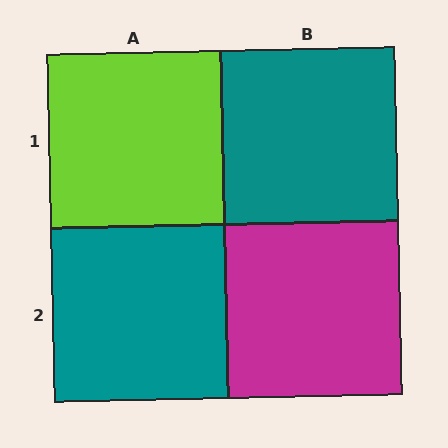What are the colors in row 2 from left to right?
Teal, magenta.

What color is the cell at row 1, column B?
Teal.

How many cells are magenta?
1 cell is magenta.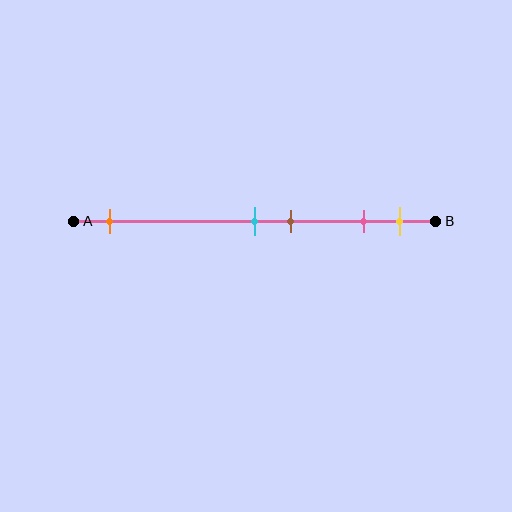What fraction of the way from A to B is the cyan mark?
The cyan mark is approximately 50% (0.5) of the way from A to B.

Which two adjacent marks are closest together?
The cyan and brown marks are the closest adjacent pair.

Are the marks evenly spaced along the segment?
No, the marks are not evenly spaced.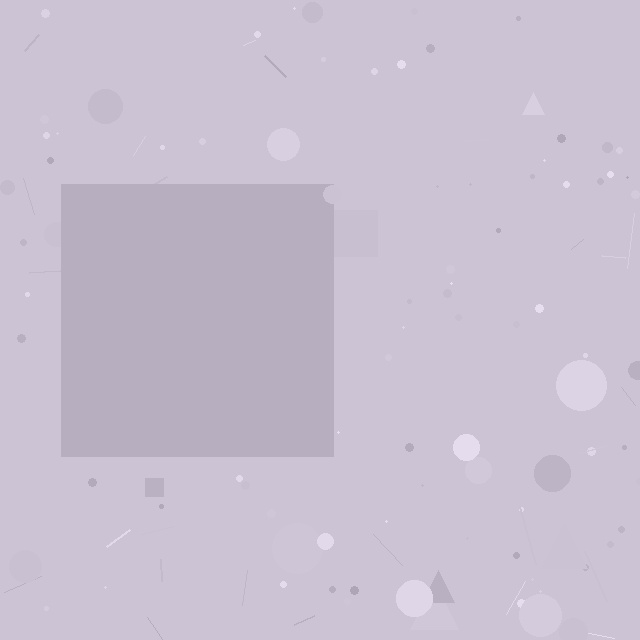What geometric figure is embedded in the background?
A square is embedded in the background.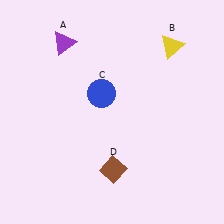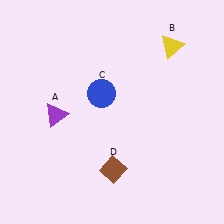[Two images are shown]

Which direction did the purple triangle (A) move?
The purple triangle (A) moved down.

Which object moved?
The purple triangle (A) moved down.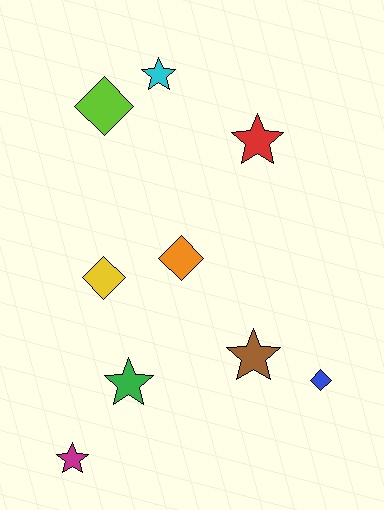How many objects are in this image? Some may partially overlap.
There are 9 objects.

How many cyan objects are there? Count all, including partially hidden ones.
There is 1 cyan object.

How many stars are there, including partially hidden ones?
There are 5 stars.